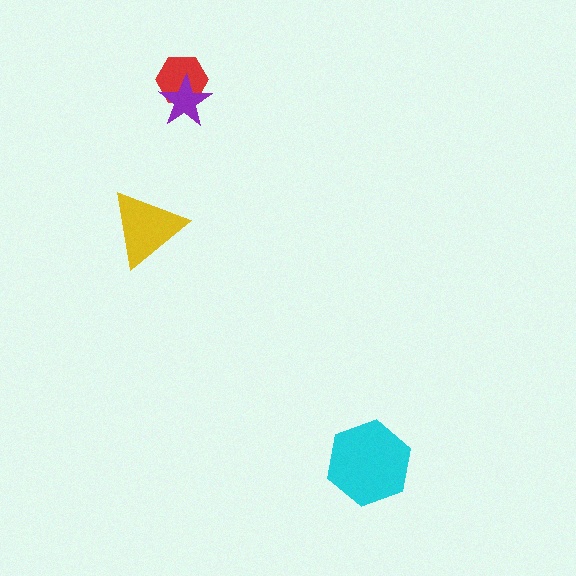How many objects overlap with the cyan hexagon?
0 objects overlap with the cyan hexagon.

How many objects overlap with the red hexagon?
1 object overlaps with the red hexagon.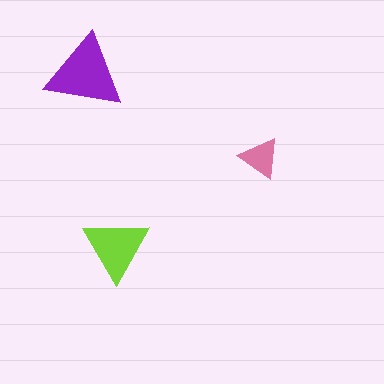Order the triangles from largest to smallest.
the purple one, the lime one, the pink one.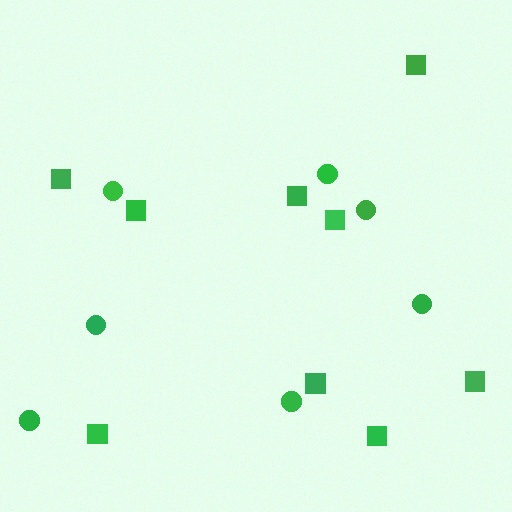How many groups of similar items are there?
There are 2 groups: one group of squares (9) and one group of circles (7).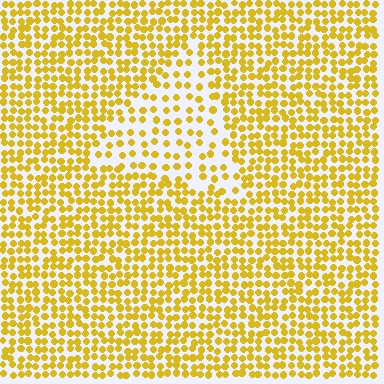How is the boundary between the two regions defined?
The boundary is defined by a change in element density (approximately 1.9x ratio). All elements are the same color, size, and shape.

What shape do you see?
I see a triangle.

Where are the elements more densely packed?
The elements are more densely packed outside the triangle boundary.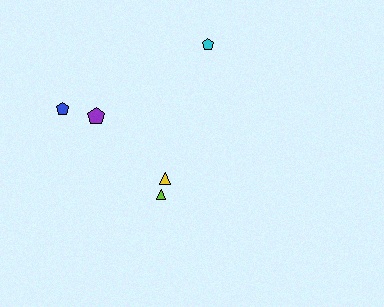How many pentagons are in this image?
There are 3 pentagons.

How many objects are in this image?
There are 5 objects.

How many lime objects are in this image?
There is 1 lime object.